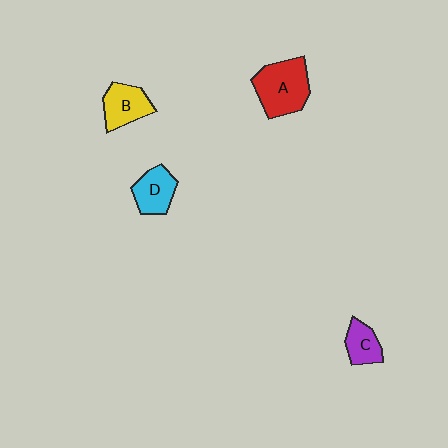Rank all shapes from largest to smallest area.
From largest to smallest: A (red), B (yellow), D (cyan), C (purple).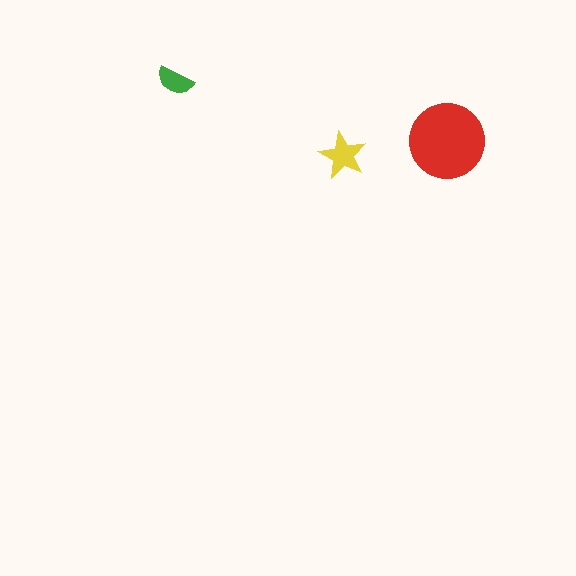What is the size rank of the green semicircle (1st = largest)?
3rd.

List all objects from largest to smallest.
The red circle, the yellow star, the green semicircle.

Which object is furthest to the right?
The red circle is rightmost.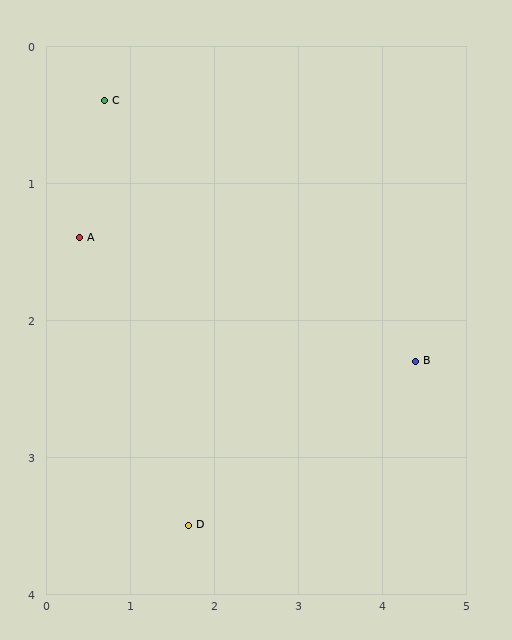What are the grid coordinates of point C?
Point C is at approximately (0.7, 0.4).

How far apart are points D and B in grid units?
Points D and B are about 3.0 grid units apart.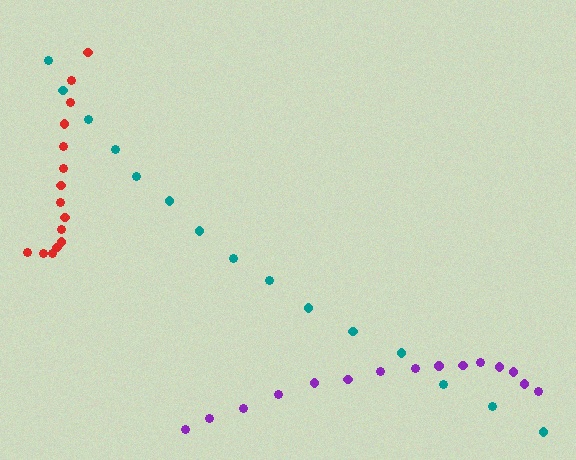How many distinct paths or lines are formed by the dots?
There are 3 distinct paths.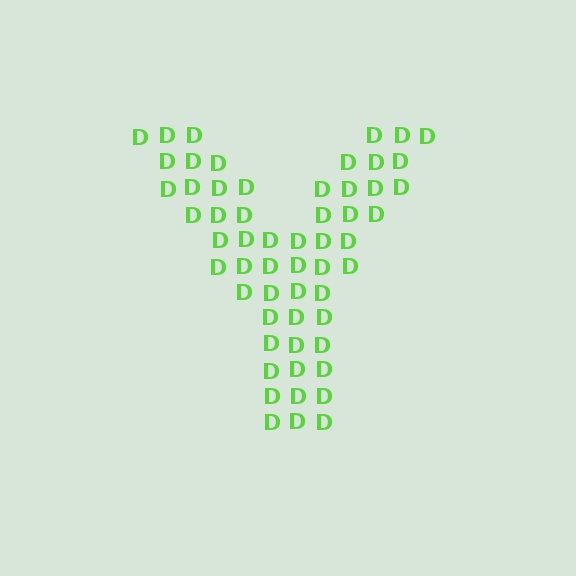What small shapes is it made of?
It is made of small letter D's.